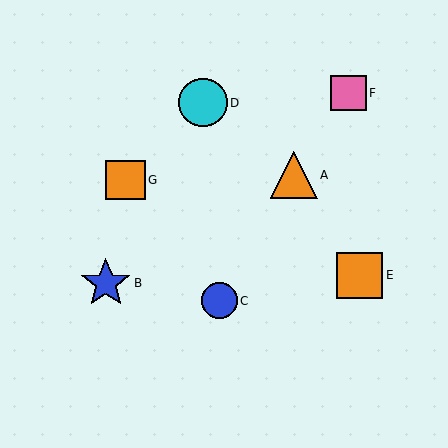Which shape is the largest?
The blue star (labeled B) is the largest.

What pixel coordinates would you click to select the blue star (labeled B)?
Click at (106, 283) to select the blue star B.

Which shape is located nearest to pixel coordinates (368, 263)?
The orange square (labeled E) at (360, 275) is nearest to that location.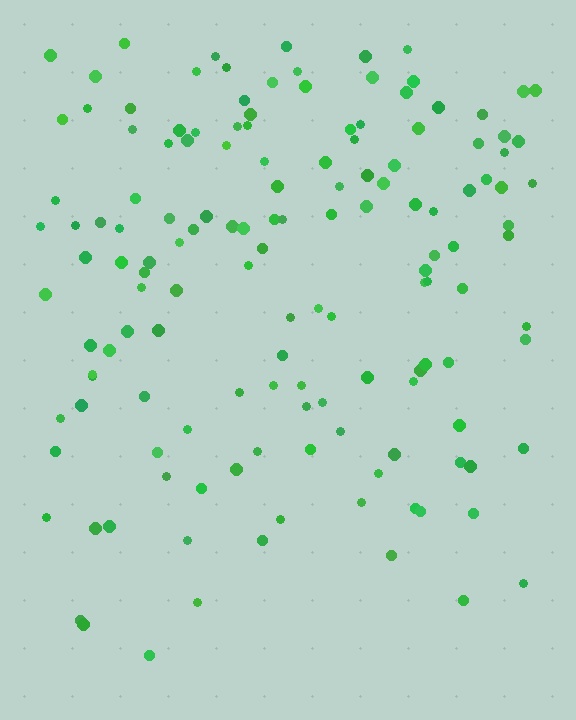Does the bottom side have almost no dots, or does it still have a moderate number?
Still a moderate number, just noticeably fewer than the top.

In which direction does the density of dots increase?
From bottom to top, with the top side densest.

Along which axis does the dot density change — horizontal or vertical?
Vertical.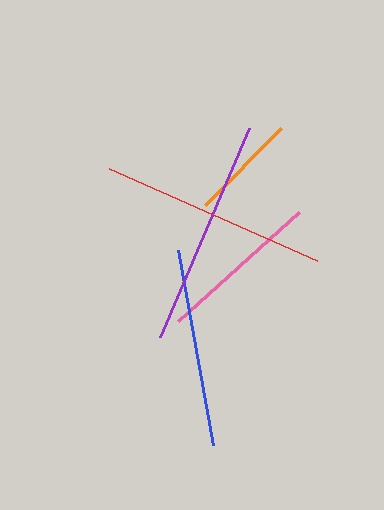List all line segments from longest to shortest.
From longest to shortest: red, purple, blue, pink, orange.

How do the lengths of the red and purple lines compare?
The red and purple lines are approximately the same length.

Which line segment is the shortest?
The orange line is the shortest at approximately 108 pixels.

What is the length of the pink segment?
The pink segment is approximately 163 pixels long.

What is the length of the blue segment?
The blue segment is approximately 198 pixels long.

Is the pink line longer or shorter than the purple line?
The purple line is longer than the pink line.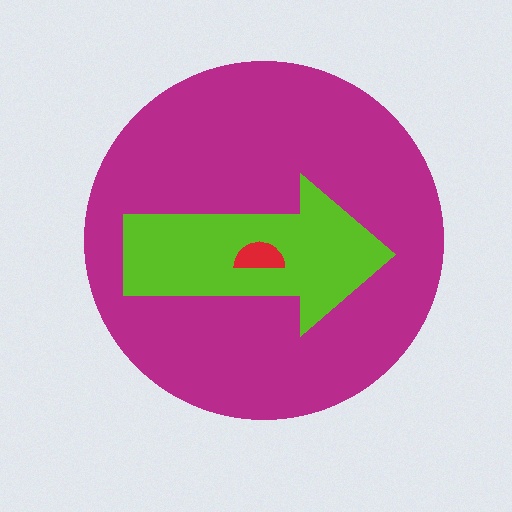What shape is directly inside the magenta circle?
The lime arrow.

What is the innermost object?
The red semicircle.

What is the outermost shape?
The magenta circle.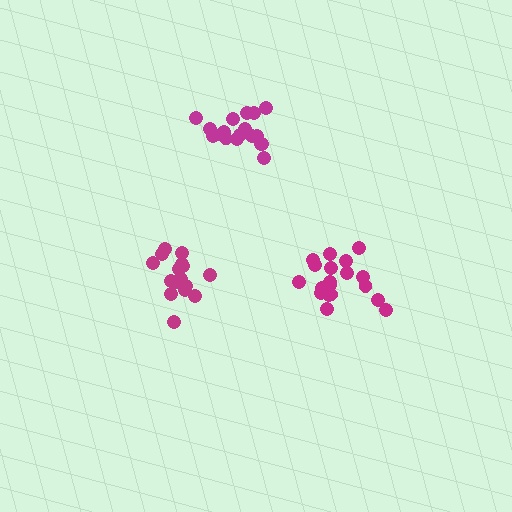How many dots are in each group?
Group 1: 19 dots, Group 2: 16 dots, Group 3: 19 dots (54 total).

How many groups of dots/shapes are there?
There are 3 groups.